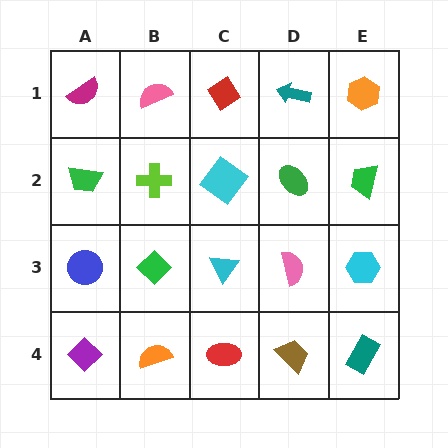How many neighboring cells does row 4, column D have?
3.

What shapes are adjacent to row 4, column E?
A cyan hexagon (row 3, column E), a brown trapezoid (row 4, column D).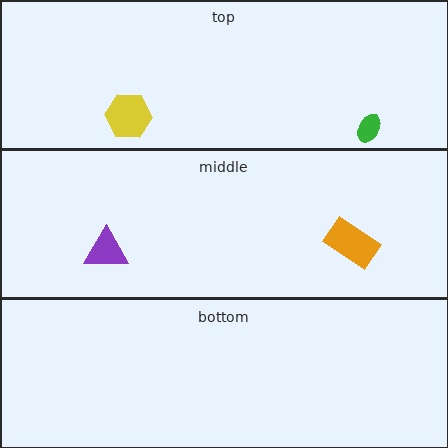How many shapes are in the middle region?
2.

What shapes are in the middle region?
The orange rectangle, the purple triangle.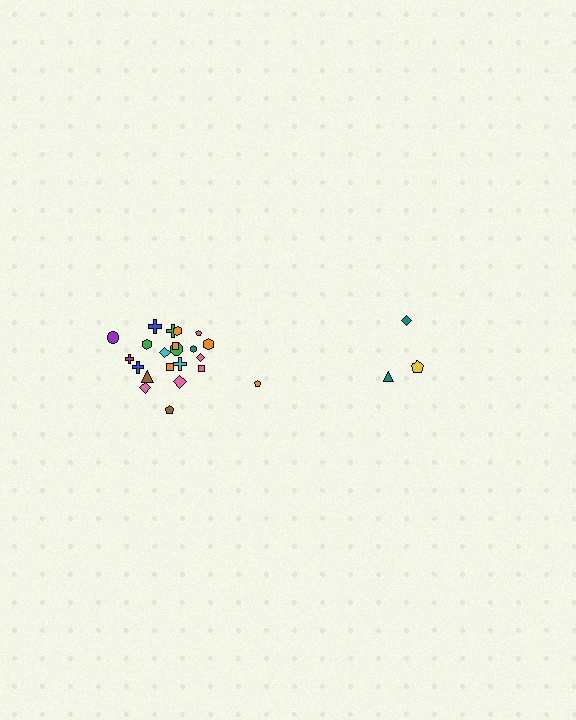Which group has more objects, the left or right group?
The left group.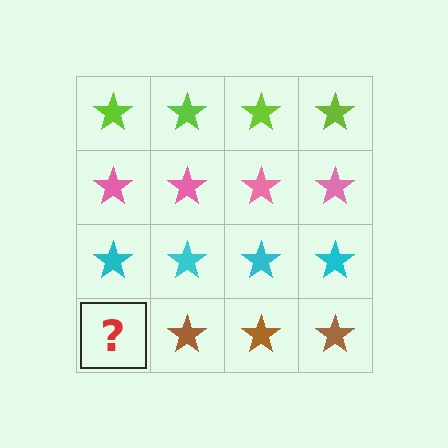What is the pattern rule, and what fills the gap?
The rule is that each row has a consistent color. The gap should be filled with a brown star.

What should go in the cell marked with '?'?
The missing cell should contain a brown star.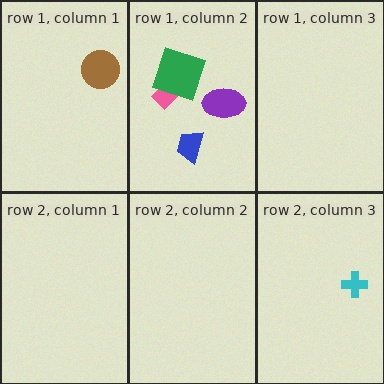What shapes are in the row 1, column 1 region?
The brown circle.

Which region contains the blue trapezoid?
The row 1, column 2 region.